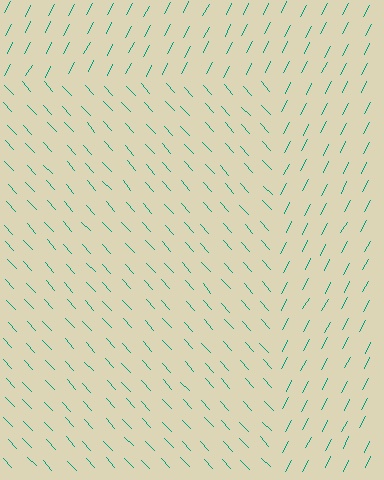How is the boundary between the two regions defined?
The boundary is defined purely by a change in line orientation (approximately 70 degrees difference). All lines are the same color and thickness.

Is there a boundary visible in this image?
Yes, there is a texture boundary formed by a change in line orientation.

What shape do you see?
I see a rectangle.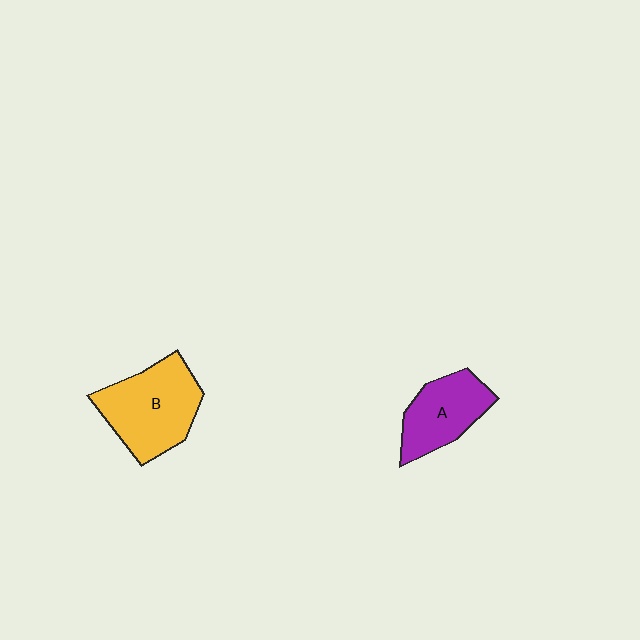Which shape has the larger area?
Shape B (yellow).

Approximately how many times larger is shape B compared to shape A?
Approximately 1.4 times.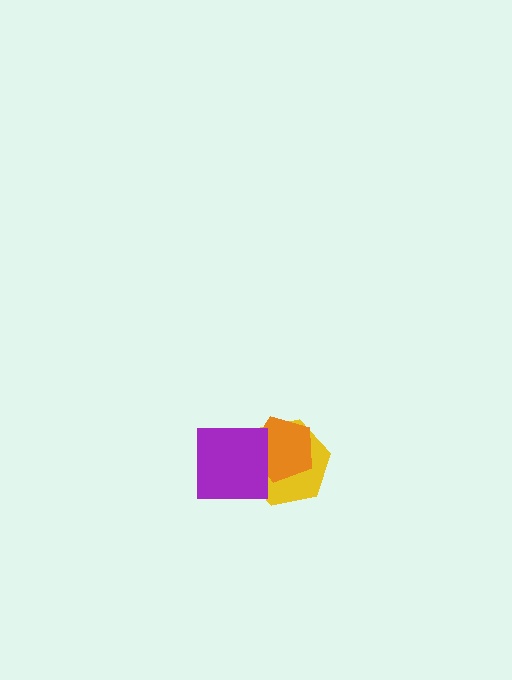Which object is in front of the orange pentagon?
The purple square is in front of the orange pentagon.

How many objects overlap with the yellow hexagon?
2 objects overlap with the yellow hexagon.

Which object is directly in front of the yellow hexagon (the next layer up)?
The orange pentagon is directly in front of the yellow hexagon.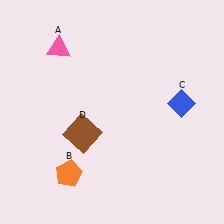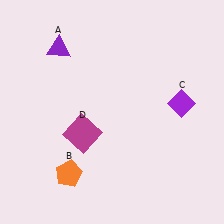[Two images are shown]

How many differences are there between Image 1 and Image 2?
There are 3 differences between the two images.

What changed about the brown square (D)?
In Image 1, D is brown. In Image 2, it changed to magenta.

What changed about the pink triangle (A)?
In Image 1, A is pink. In Image 2, it changed to purple.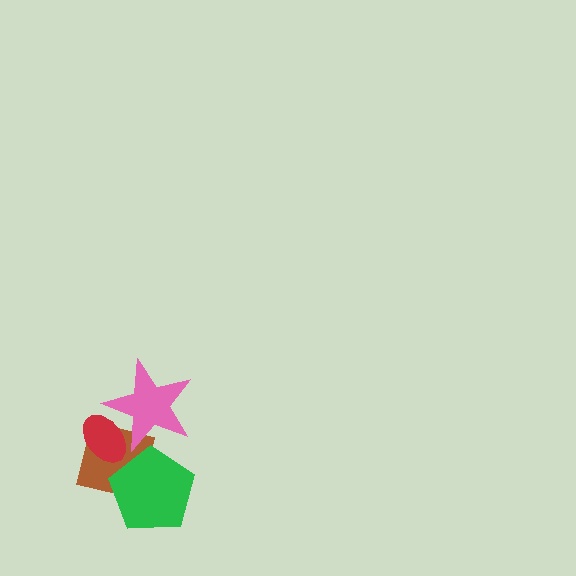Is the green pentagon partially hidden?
No, no other shape covers it.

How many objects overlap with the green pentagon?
1 object overlaps with the green pentagon.